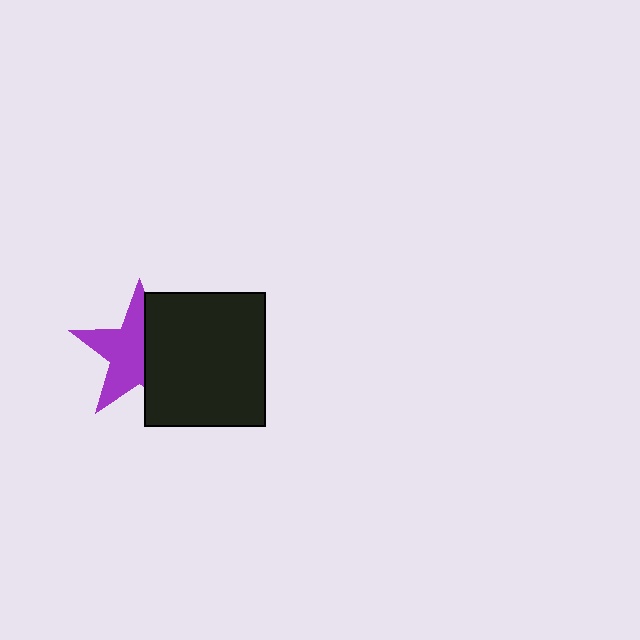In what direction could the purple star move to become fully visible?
The purple star could move left. That would shift it out from behind the black rectangle entirely.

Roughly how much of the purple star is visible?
About half of it is visible (roughly 56%).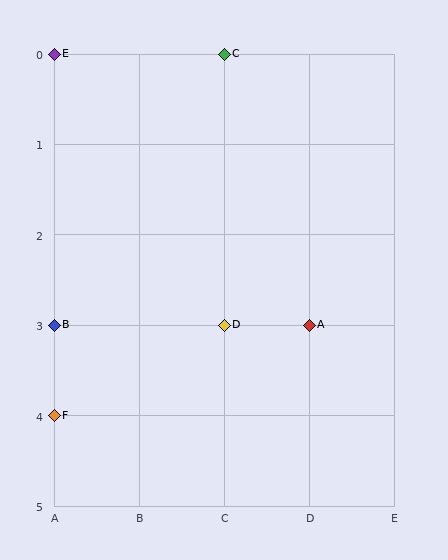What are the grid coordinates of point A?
Point A is at grid coordinates (D, 3).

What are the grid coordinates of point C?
Point C is at grid coordinates (C, 0).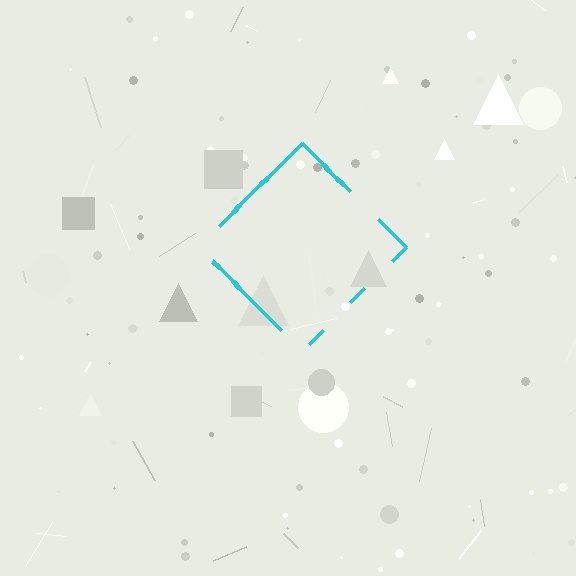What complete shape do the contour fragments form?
The contour fragments form a diamond.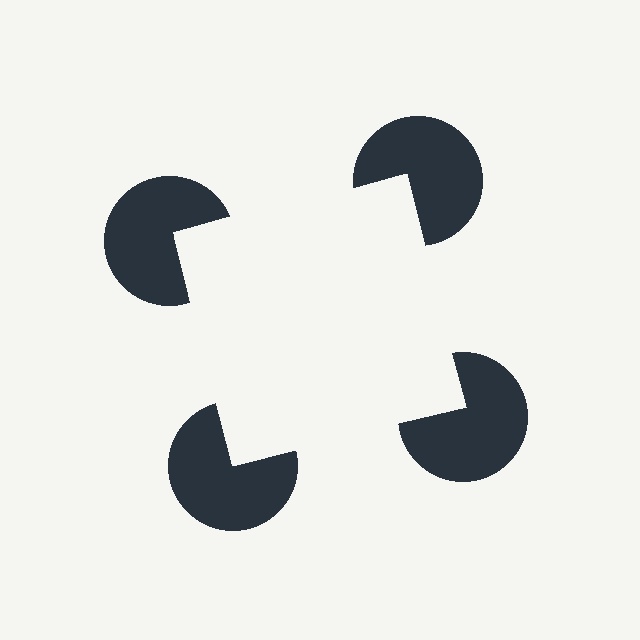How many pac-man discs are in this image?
There are 4 — one at each vertex of the illusory square.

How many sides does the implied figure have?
4 sides.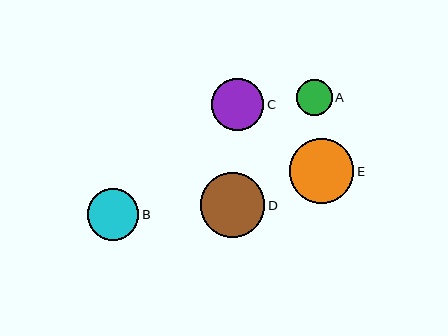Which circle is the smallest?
Circle A is the smallest with a size of approximately 35 pixels.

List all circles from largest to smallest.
From largest to smallest: D, E, C, B, A.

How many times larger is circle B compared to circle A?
Circle B is approximately 1.5 times the size of circle A.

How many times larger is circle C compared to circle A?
Circle C is approximately 1.5 times the size of circle A.